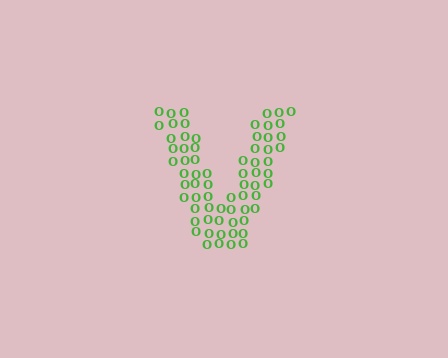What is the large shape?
The large shape is the letter V.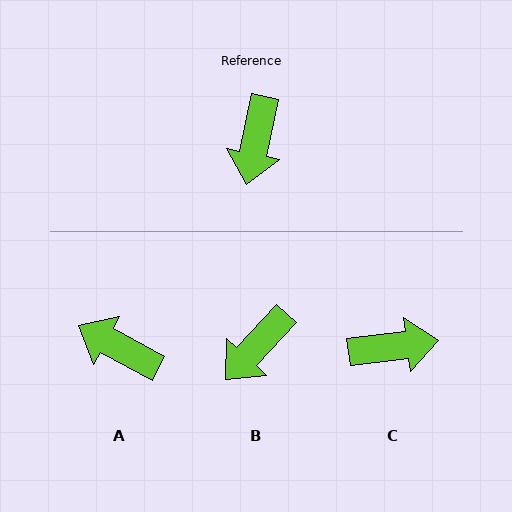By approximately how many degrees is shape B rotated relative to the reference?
Approximately 31 degrees clockwise.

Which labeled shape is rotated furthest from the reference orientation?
C, about 109 degrees away.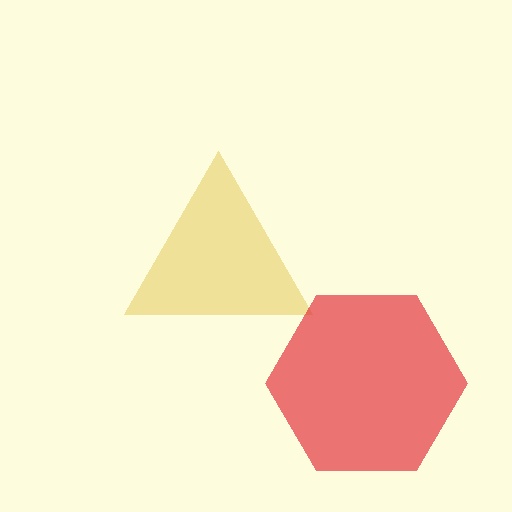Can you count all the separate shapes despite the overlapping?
Yes, there are 2 separate shapes.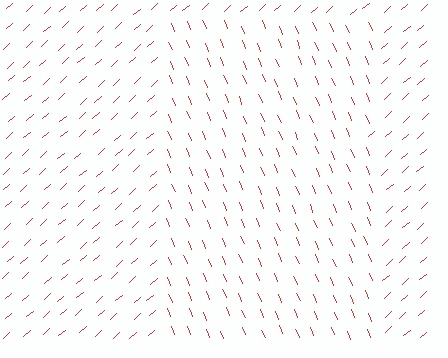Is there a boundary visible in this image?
Yes, there is a texture boundary formed by a change in line orientation.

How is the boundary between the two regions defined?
The boundary is defined purely by a change in line orientation (approximately 71 degrees difference). All lines are the same color and thickness.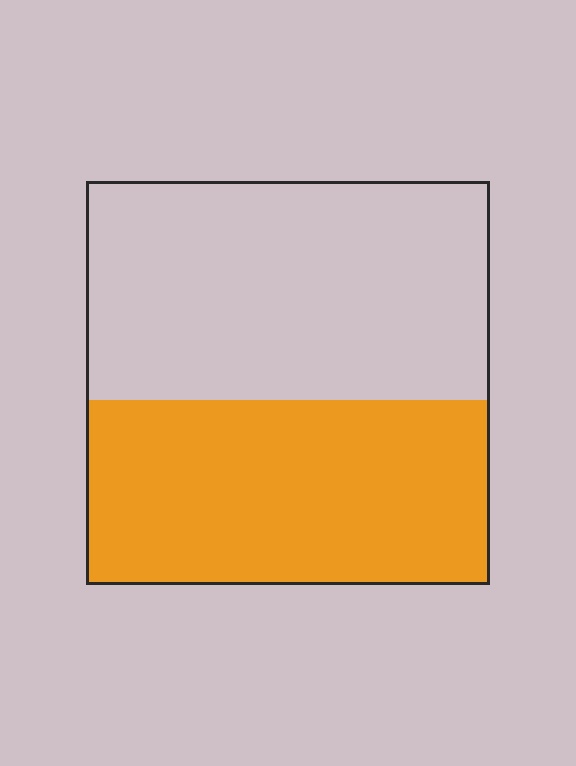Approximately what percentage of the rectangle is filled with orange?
Approximately 45%.